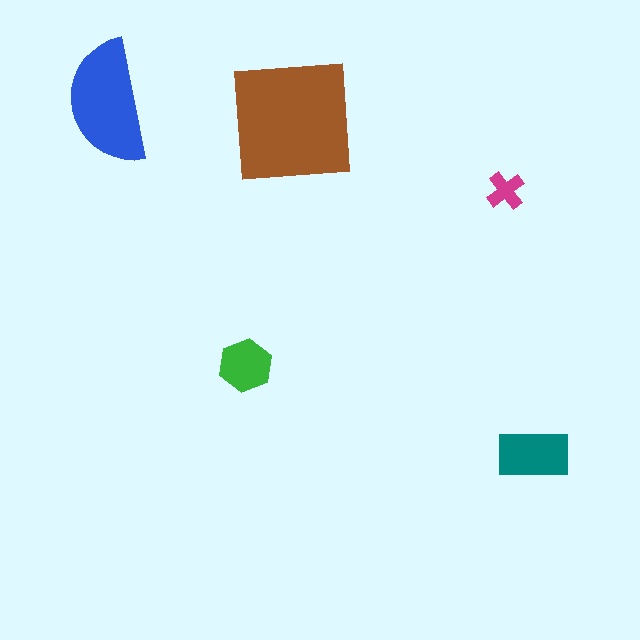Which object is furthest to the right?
The teal rectangle is rightmost.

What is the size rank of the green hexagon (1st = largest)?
4th.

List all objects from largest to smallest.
The brown square, the blue semicircle, the teal rectangle, the green hexagon, the magenta cross.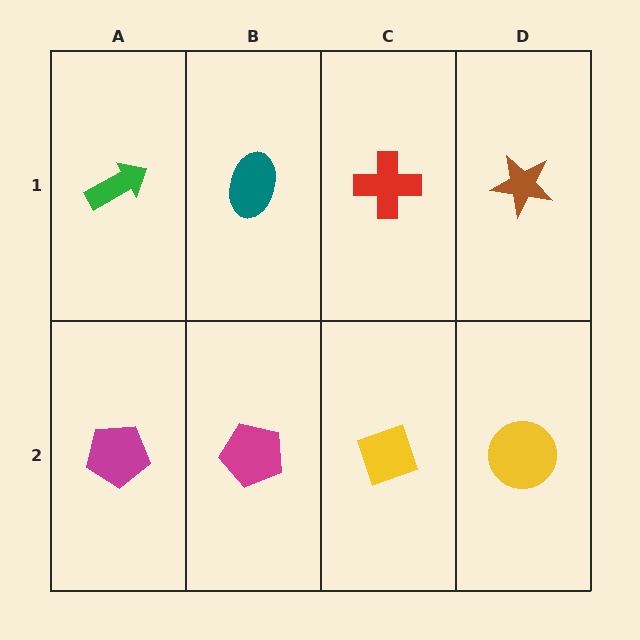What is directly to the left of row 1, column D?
A red cross.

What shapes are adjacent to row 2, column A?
A green arrow (row 1, column A), a magenta pentagon (row 2, column B).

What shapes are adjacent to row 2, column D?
A brown star (row 1, column D), a yellow diamond (row 2, column C).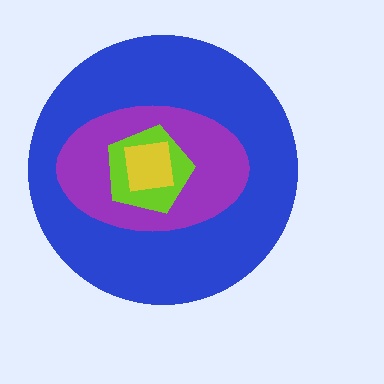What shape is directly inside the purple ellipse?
The lime pentagon.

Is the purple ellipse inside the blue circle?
Yes.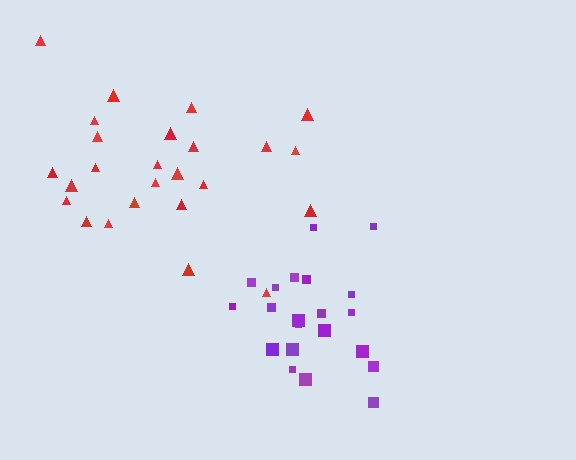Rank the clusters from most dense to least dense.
purple, red.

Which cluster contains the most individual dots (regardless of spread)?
Red (25).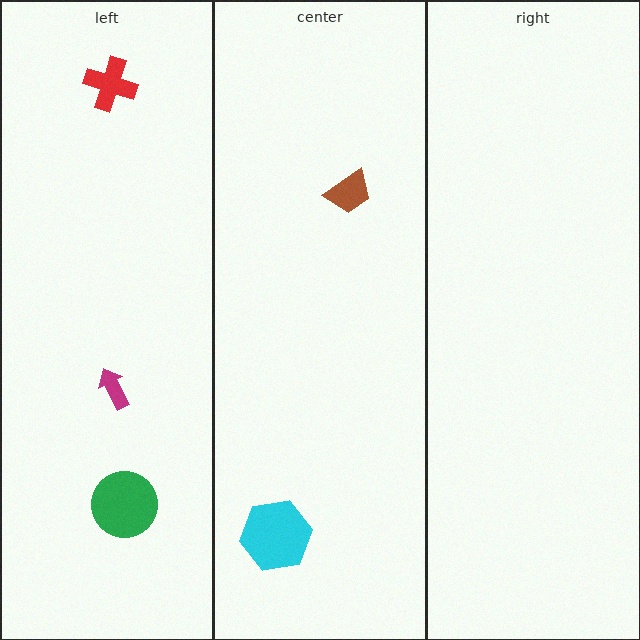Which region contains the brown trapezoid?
The center region.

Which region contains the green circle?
The left region.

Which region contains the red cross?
The left region.